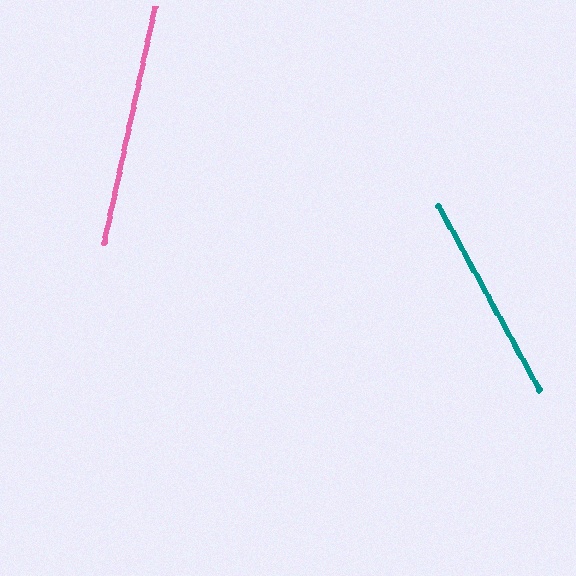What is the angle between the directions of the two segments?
Approximately 41 degrees.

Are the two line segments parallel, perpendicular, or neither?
Neither parallel nor perpendicular — they differ by about 41°.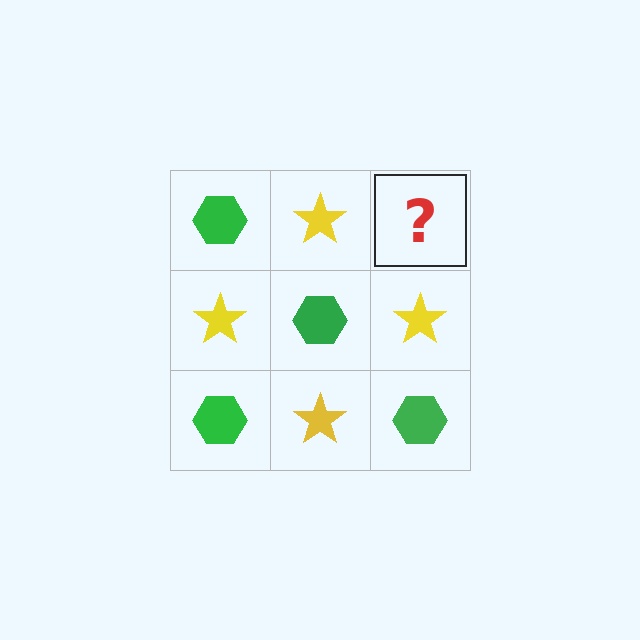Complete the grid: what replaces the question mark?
The question mark should be replaced with a green hexagon.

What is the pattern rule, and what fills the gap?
The rule is that it alternates green hexagon and yellow star in a checkerboard pattern. The gap should be filled with a green hexagon.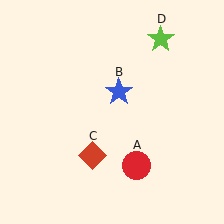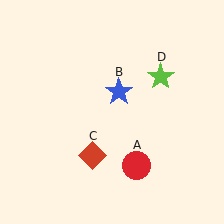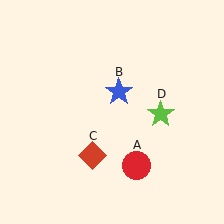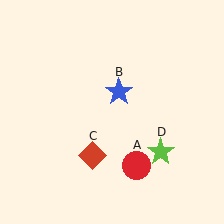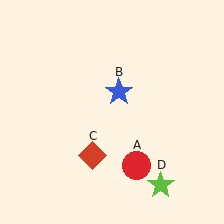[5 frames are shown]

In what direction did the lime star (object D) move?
The lime star (object D) moved down.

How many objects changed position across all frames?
1 object changed position: lime star (object D).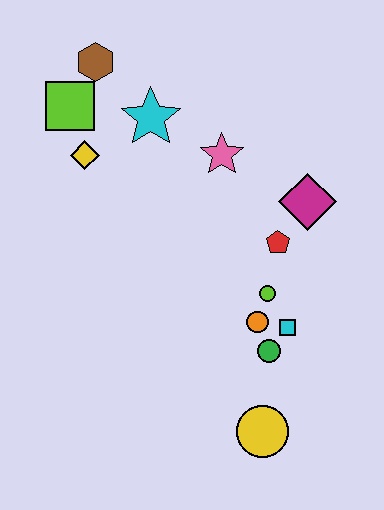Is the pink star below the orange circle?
No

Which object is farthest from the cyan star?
The yellow circle is farthest from the cyan star.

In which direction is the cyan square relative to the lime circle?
The cyan square is below the lime circle.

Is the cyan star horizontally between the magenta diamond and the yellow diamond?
Yes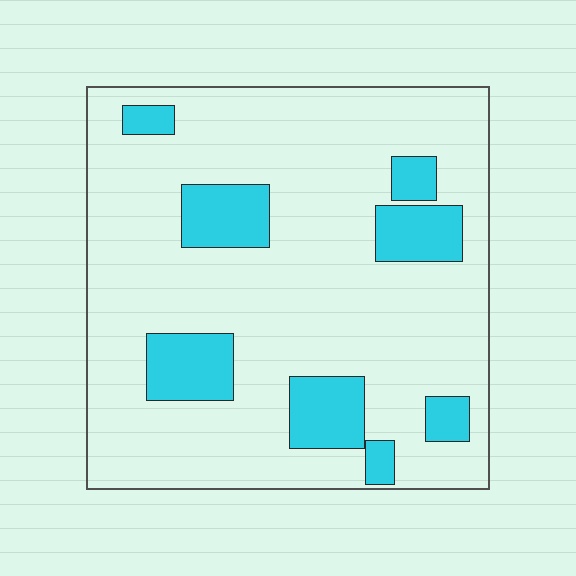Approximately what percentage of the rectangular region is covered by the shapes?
Approximately 20%.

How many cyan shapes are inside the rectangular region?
8.